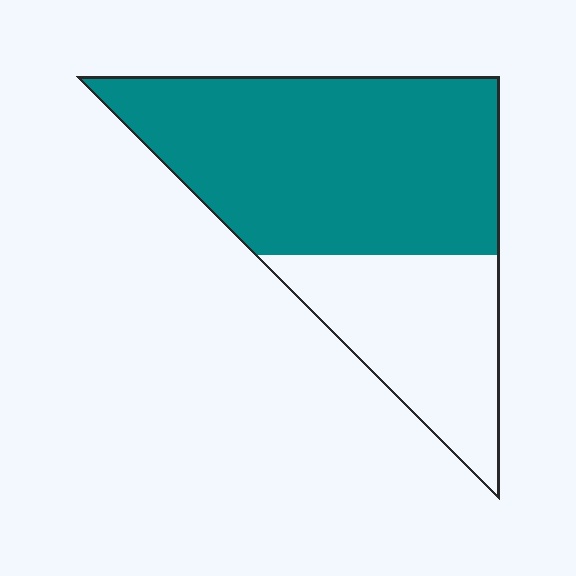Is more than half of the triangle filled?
Yes.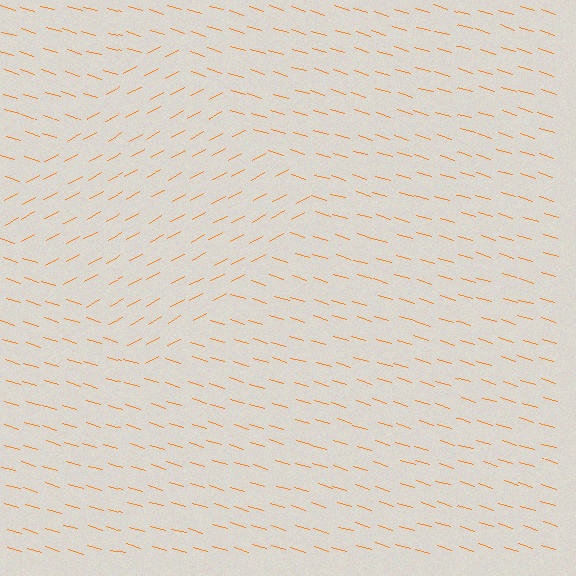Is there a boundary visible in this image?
Yes, there is a texture boundary formed by a change in line orientation.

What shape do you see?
I see a diamond.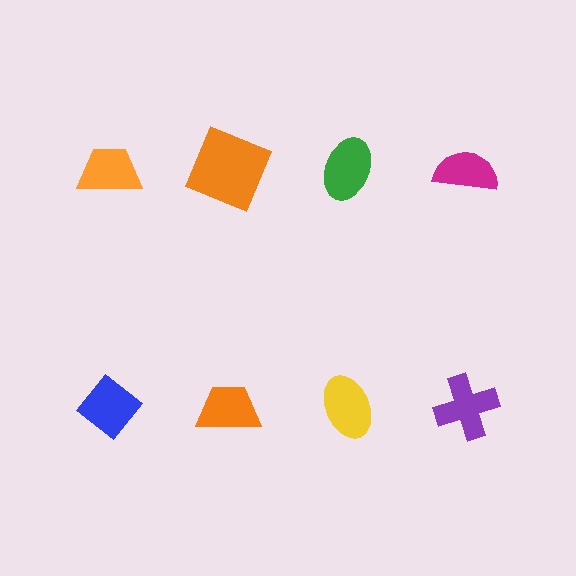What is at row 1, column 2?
An orange square.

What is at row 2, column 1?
A blue diamond.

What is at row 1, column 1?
An orange trapezoid.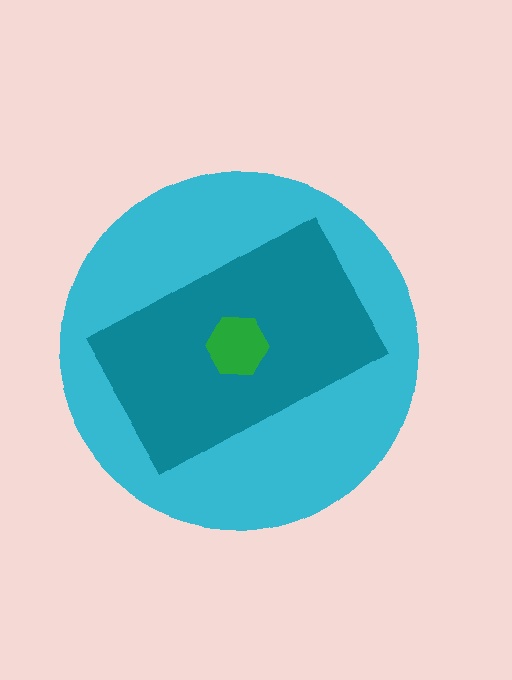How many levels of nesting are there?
3.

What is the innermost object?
The green hexagon.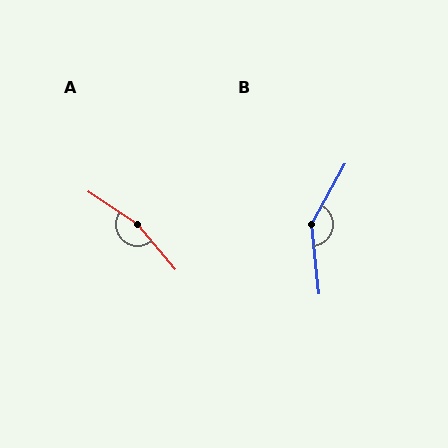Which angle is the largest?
A, at approximately 164 degrees.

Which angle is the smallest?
B, at approximately 145 degrees.